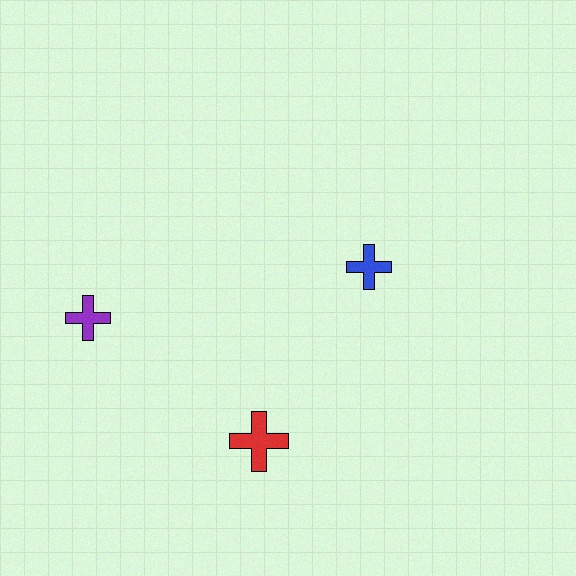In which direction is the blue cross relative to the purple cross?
The blue cross is to the right of the purple cross.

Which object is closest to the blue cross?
The red cross is closest to the blue cross.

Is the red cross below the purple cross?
Yes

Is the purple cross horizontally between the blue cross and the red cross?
No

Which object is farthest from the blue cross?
The purple cross is farthest from the blue cross.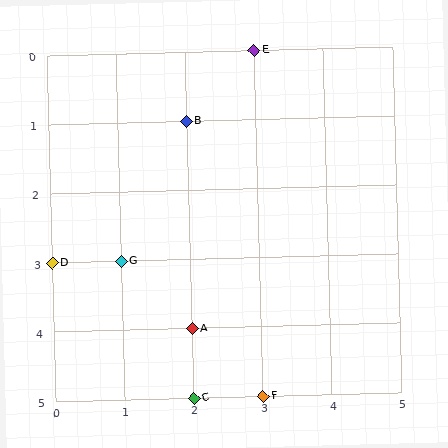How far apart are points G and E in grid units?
Points G and E are 2 columns and 3 rows apart (about 3.6 grid units diagonally).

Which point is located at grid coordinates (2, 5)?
Point C is at (2, 5).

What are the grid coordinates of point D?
Point D is at grid coordinates (0, 3).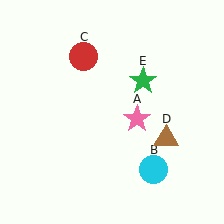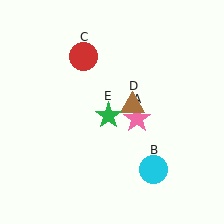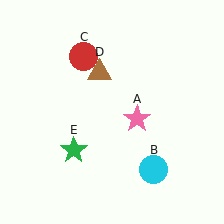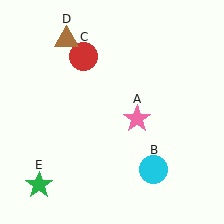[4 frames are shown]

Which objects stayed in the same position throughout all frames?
Pink star (object A) and cyan circle (object B) and red circle (object C) remained stationary.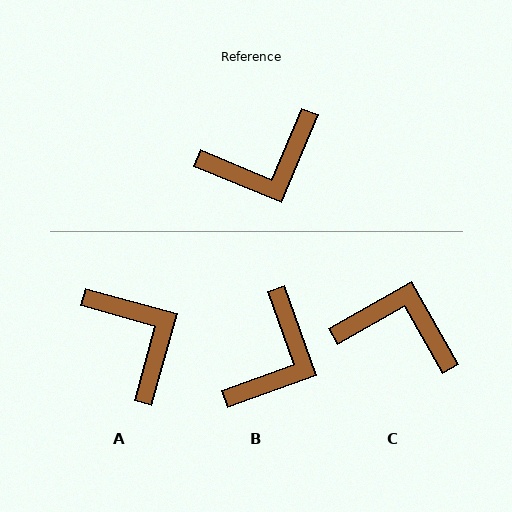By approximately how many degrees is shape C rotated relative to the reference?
Approximately 142 degrees counter-clockwise.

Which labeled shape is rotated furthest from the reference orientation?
C, about 142 degrees away.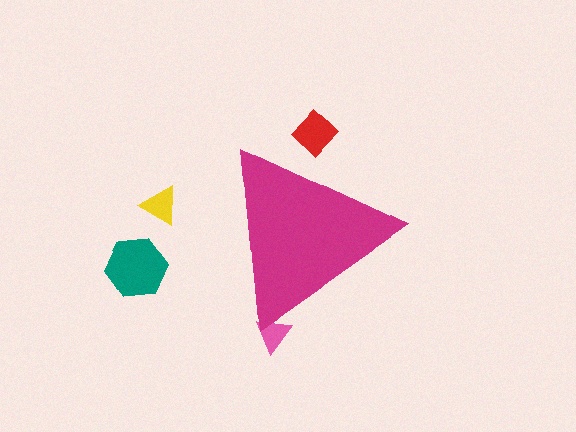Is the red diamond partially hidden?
Yes, the red diamond is partially hidden behind the magenta triangle.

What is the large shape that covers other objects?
A magenta triangle.